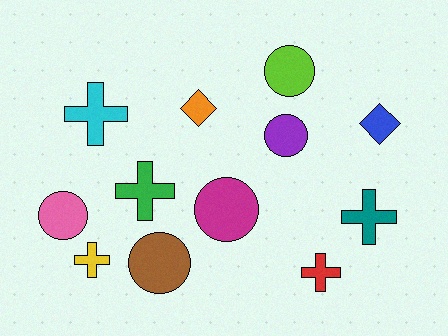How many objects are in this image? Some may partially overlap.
There are 12 objects.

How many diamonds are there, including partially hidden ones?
There are 2 diamonds.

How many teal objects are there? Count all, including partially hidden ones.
There is 1 teal object.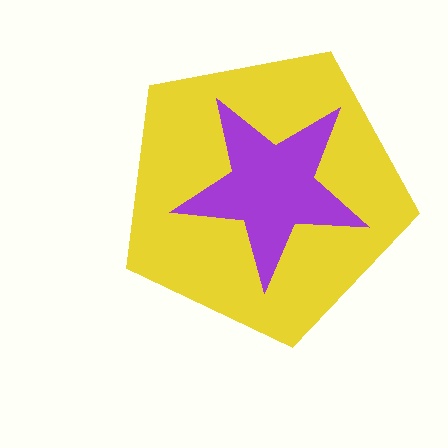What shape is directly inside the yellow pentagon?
The purple star.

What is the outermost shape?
The yellow pentagon.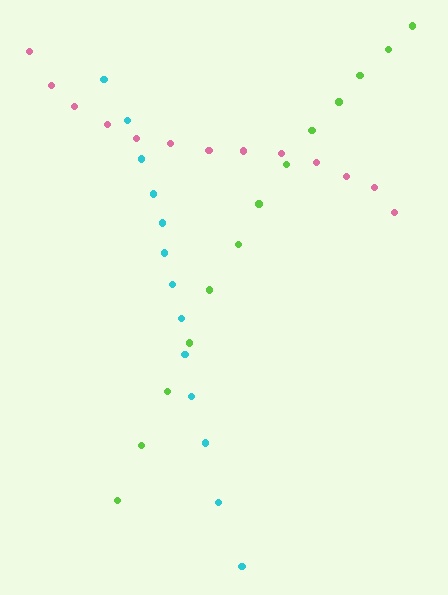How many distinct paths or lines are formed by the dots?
There are 3 distinct paths.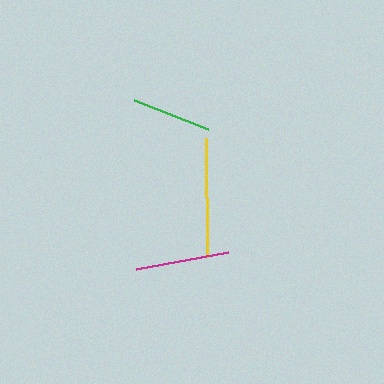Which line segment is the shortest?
The green line is the shortest at approximately 79 pixels.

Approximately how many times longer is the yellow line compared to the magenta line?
The yellow line is approximately 1.3 times the length of the magenta line.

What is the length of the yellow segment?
The yellow segment is approximately 119 pixels long.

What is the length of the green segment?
The green segment is approximately 79 pixels long.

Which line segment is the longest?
The yellow line is the longest at approximately 119 pixels.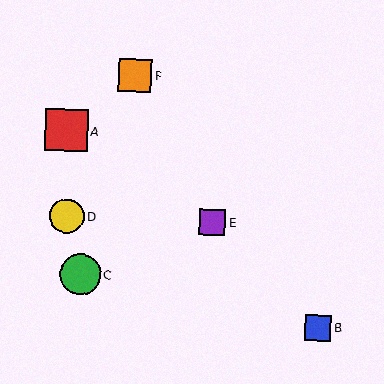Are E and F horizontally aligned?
No, E is at y≈222 and F is at y≈75.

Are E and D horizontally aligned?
Yes, both are at y≈222.